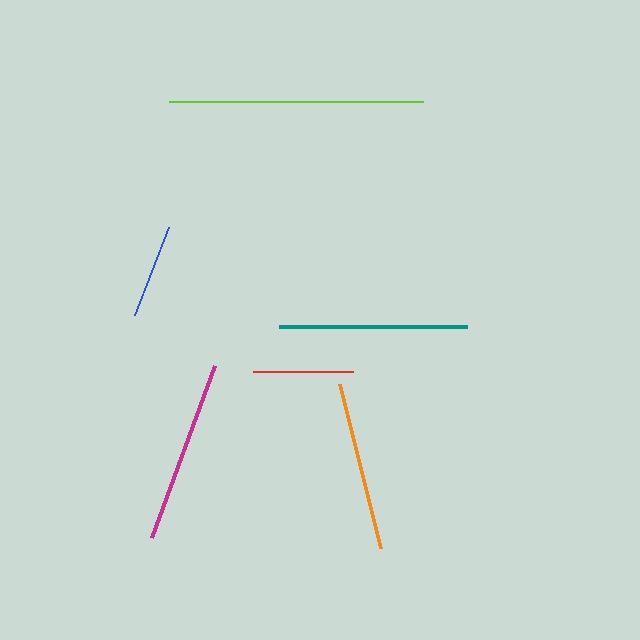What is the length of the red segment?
The red segment is approximately 100 pixels long.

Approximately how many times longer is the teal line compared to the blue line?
The teal line is approximately 2.0 times the length of the blue line.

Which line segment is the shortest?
The blue line is the shortest at approximately 95 pixels.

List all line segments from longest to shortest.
From longest to shortest: lime, teal, magenta, orange, red, blue.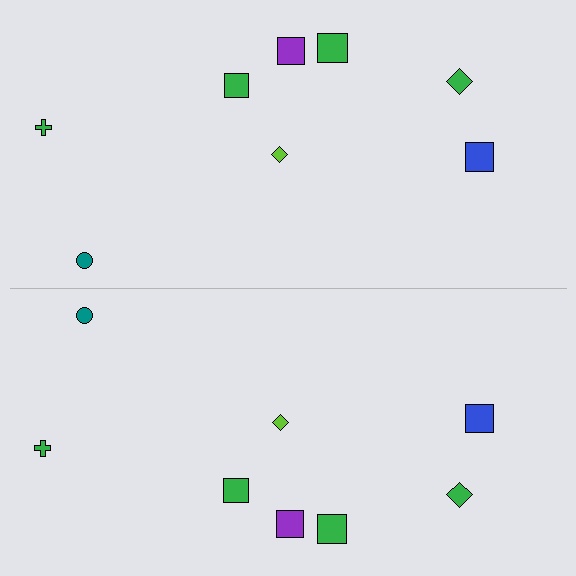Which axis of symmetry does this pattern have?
The pattern has a horizontal axis of symmetry running through the center of the image.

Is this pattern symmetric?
Yes, this pattern has bilateral (reflection) symmetry.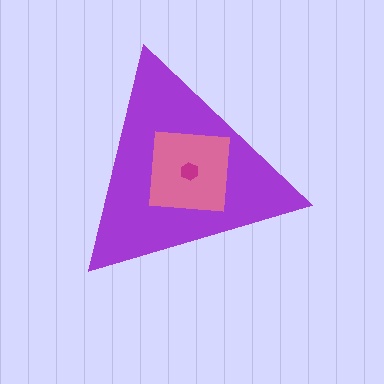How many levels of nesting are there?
3.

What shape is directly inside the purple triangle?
The pink square.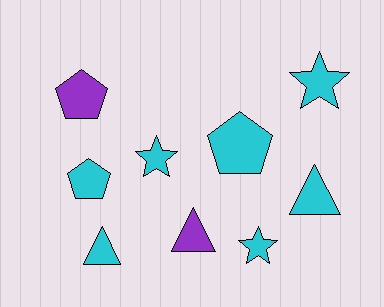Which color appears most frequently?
Cyan, with 7 objects.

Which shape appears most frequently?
Triangle, with 3 objects.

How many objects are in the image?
There are 9 objects.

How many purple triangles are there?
There is 1 purple triangle.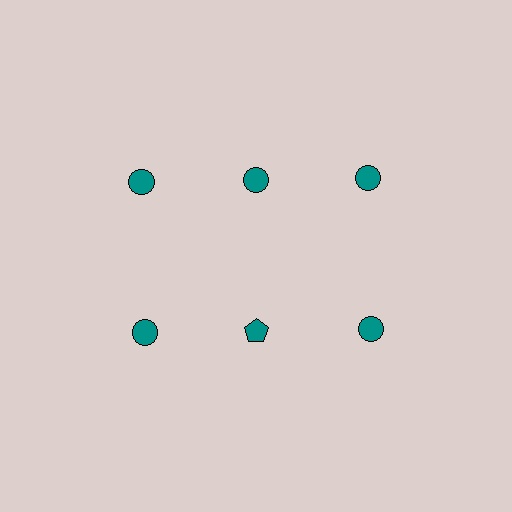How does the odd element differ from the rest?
It has a different shape: pentagon instead of circle.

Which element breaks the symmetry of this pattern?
The teal pentagon in the second row, second from left column breaks the symmetry. All other shapes are teal circles.